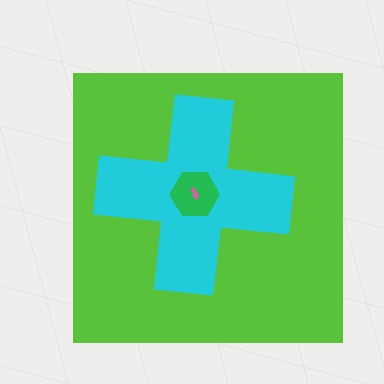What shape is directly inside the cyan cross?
The green hexagon.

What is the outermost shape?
The lime square.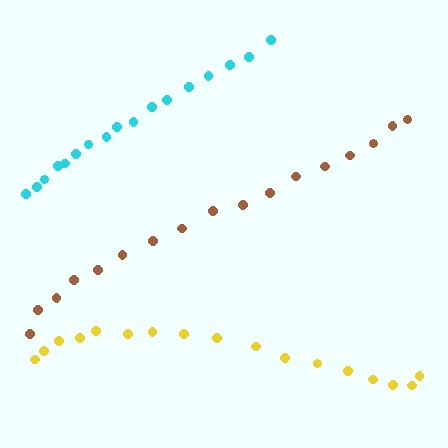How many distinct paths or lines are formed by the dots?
There are 3 distinct paths.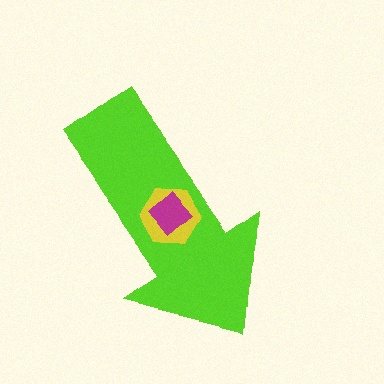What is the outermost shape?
The lime arrow.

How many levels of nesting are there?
3.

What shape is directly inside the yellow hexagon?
The magenta diamond.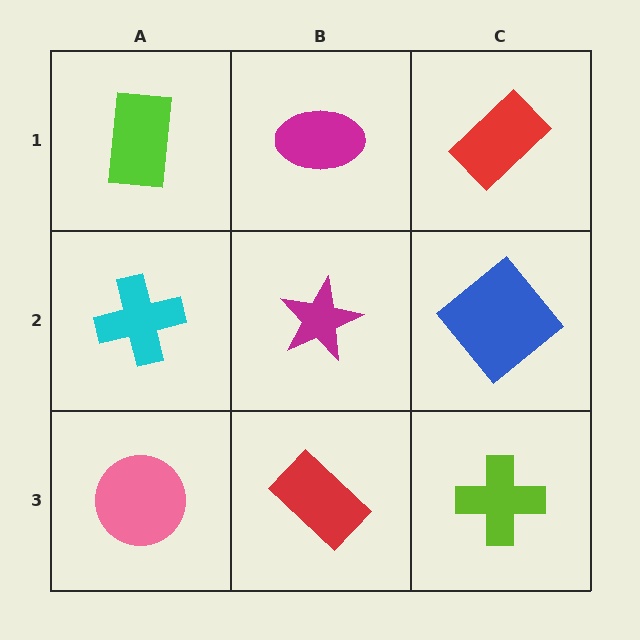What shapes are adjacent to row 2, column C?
A red rectangle (row 1, column C), a lime cross (row 3, column C), a magenta star (row 2, column B).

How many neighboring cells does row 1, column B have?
3.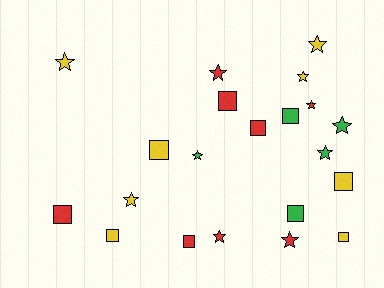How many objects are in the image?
There are 21 objects.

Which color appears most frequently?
Yellow, with 8 objects.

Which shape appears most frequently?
Star, with 11 objects.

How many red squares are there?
There are 4 red squares.